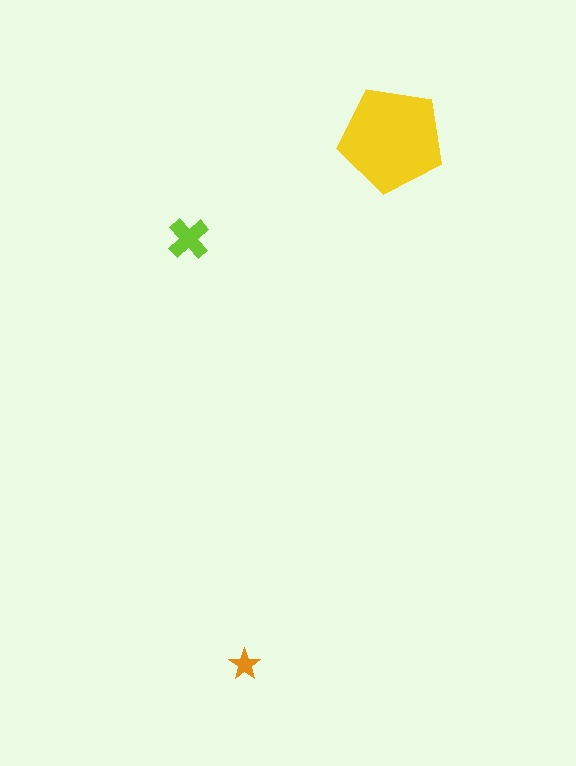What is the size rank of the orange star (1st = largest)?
3rd.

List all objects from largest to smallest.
The yellow pentagon, the lime cross, the orange star.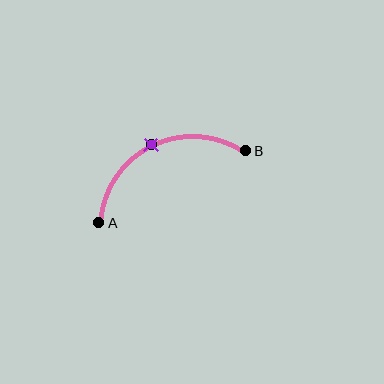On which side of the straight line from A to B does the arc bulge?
The arc bulges above the straight line connecting A and B.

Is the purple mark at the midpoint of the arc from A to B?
Yes. The purple mark lies on the arc at equal arc-length from both A and B — it is the arc midpoint.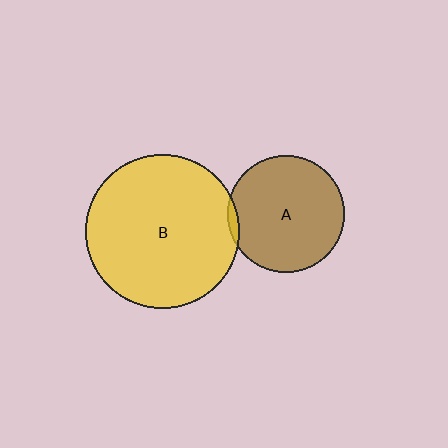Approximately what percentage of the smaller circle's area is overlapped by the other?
Approximately 5%.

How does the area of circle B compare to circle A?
Approximately 1.8 times.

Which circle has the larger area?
Circle B (yellow).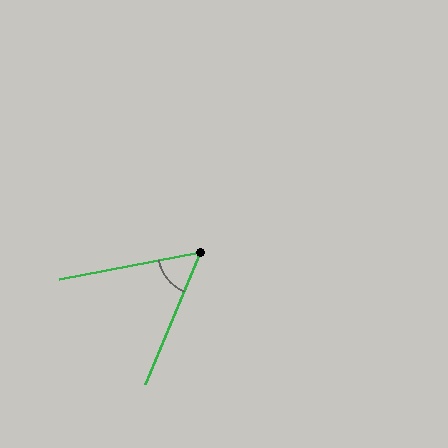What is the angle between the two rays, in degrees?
Approximately 56 degrees.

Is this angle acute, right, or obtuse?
It is acute.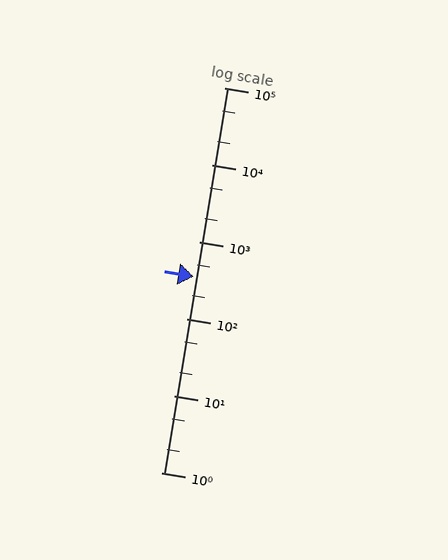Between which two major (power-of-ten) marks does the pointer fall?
The pointer is between 100 and 1000.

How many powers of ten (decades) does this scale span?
The scale spans 5 decades, from 1 to 100000.